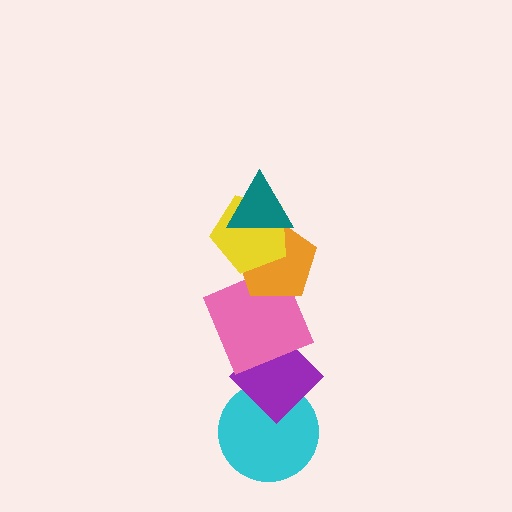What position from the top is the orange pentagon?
The orange pentagon is 3rd from the top.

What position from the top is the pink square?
The pink square is 4th from the top.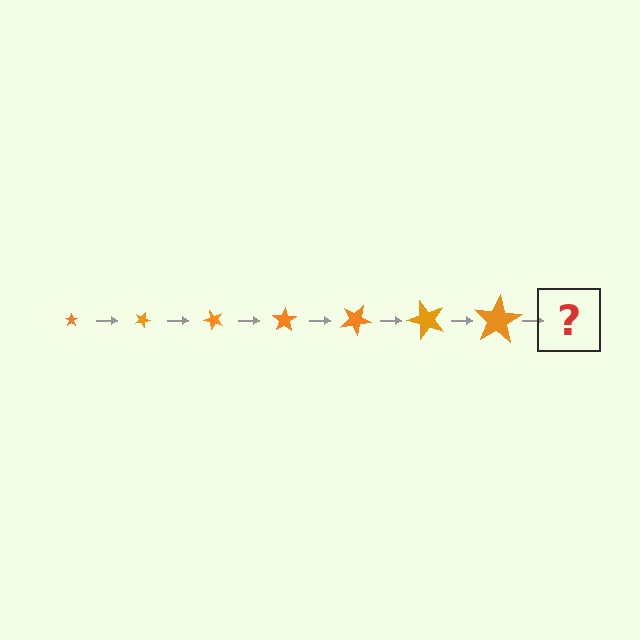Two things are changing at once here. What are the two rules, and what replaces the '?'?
The two rules are that the star grows larger each step and it rotates 25 degrees each step. The '?' should be a star, larger than the previous one and rotated 175 degrees from the start.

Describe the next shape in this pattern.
It should be a star, larger than the previous one and rotated 175 degrees from the start.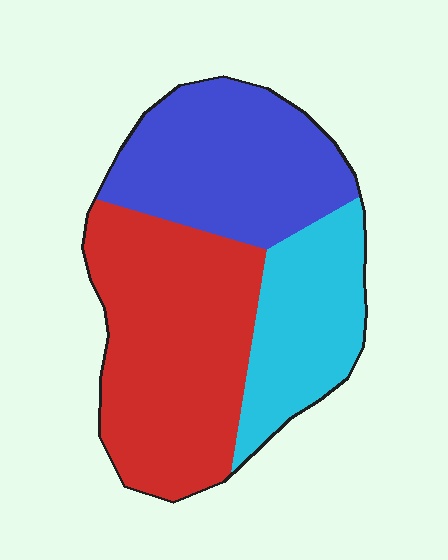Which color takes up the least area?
Cyan, at roughly 25%.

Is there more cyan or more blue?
Blue.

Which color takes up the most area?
Red, at roughly 45%.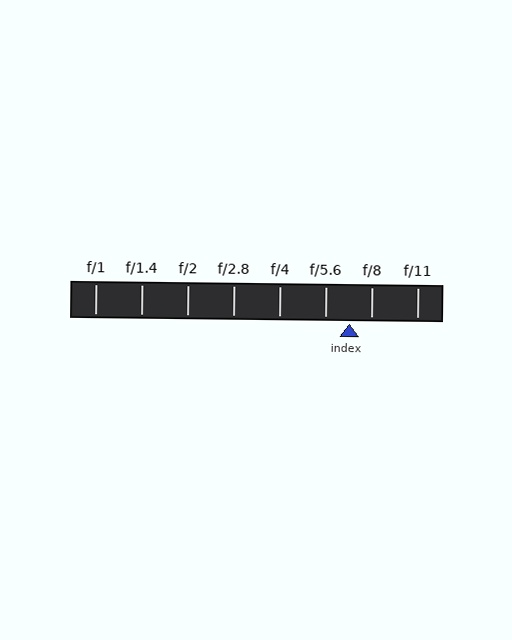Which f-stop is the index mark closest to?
The index mark is closest to f/8.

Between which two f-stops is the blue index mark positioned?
The index mark is between f/5.6 and f/8.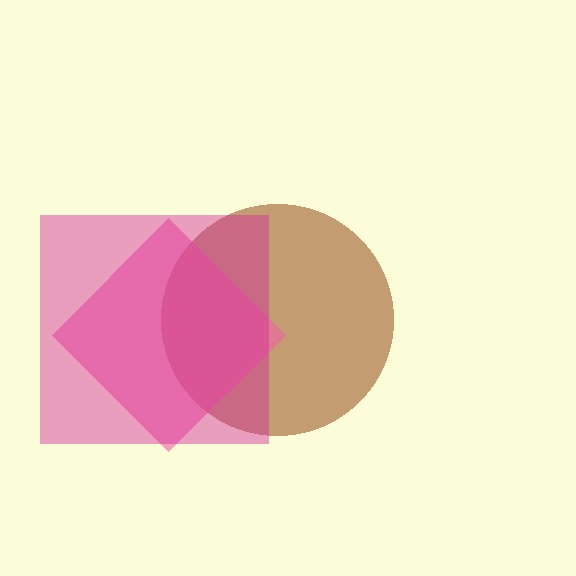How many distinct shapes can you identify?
There are 3 distinct shapes: a brown circle, a pink diamond, a magenta square.